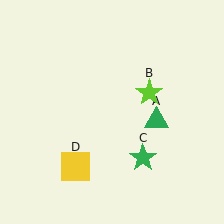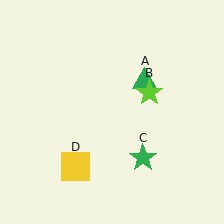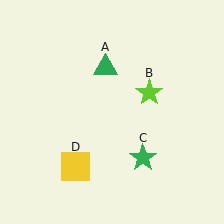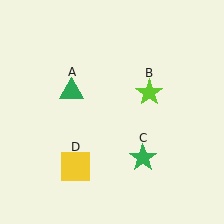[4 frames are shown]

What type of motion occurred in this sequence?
The green triangle (object A) rotated counterclockwise around the center of the scene.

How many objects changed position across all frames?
1 object changed position: green triangle (object A).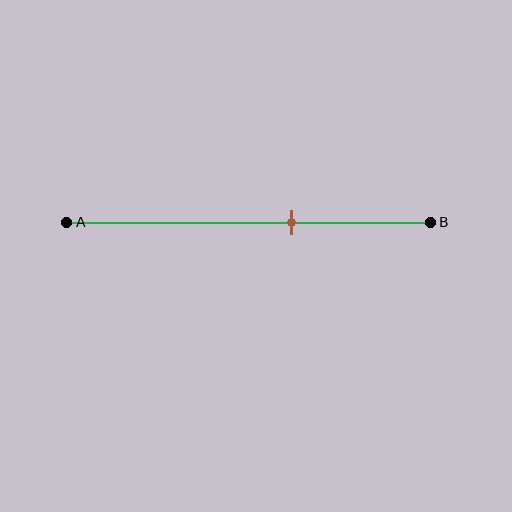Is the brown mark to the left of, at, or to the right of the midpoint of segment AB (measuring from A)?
The brown mark is to the right of the midpoint of segment AB.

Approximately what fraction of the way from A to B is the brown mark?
The brown mark is approximately 60% of the way from A to B.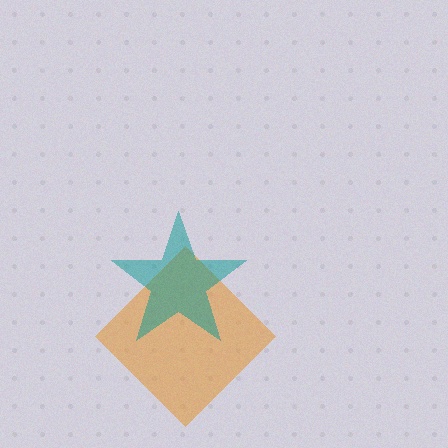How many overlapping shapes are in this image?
There are 2 overlapping shapes in the image.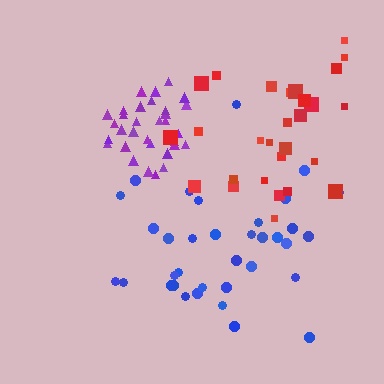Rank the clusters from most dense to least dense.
purple, blue, red.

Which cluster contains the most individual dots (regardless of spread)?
Blue (35).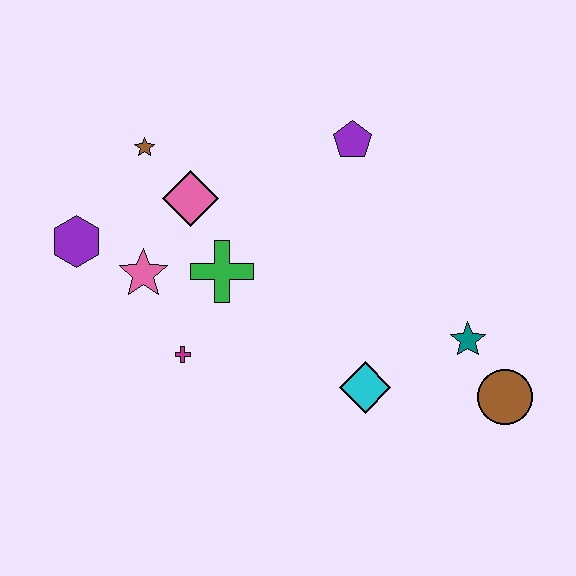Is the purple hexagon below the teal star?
No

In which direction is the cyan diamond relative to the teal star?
The cyan diamond is to the left of the teal star.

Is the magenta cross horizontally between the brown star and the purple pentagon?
Yes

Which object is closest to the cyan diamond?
The teal star is closest to the cyan diamond.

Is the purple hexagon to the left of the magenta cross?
Yes